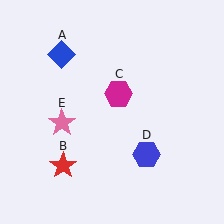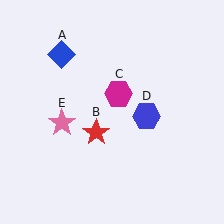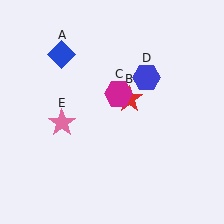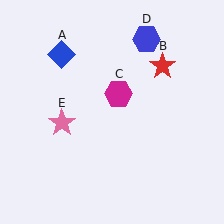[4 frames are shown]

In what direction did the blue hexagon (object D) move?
The blue hexagon (object D) moved up.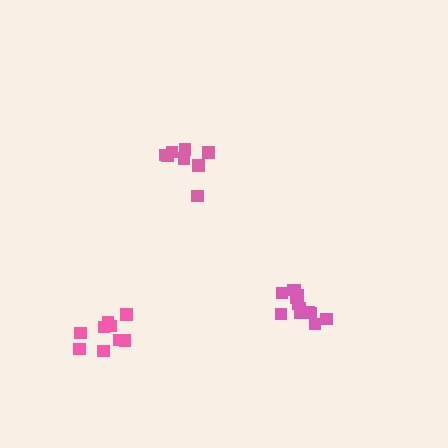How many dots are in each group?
Group 1: 8 dots, Group 2: 13 dots, Group 3: 9 dots (30 total).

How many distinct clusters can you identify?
There are 3 distinct clusters.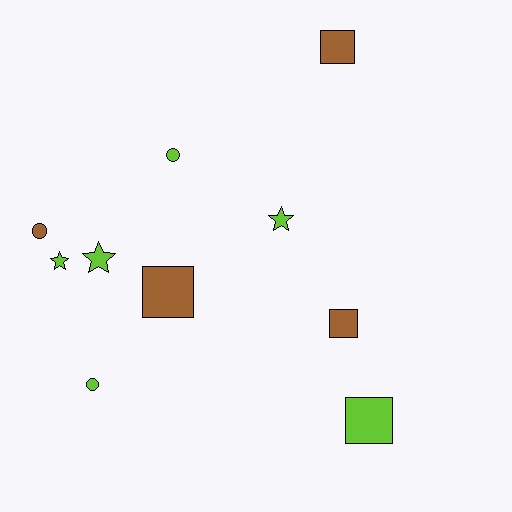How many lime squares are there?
There is 1 lime square.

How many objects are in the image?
There are 10 objects.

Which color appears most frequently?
Lime, with 6 objects.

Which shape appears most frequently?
Square, with 4 objects.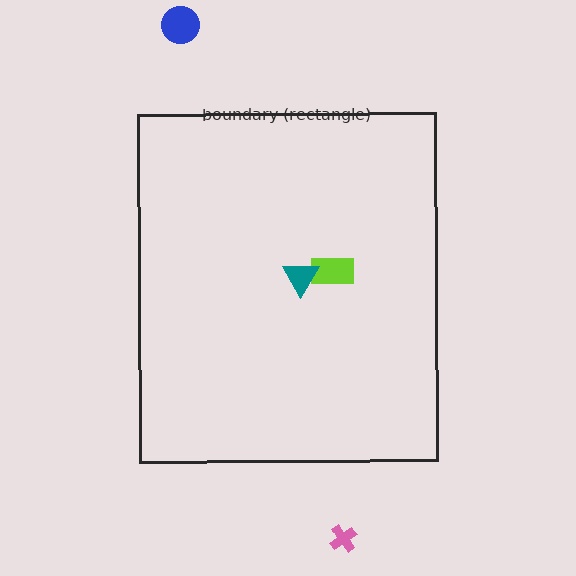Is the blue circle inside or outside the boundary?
Outside.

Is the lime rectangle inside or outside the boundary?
Inside.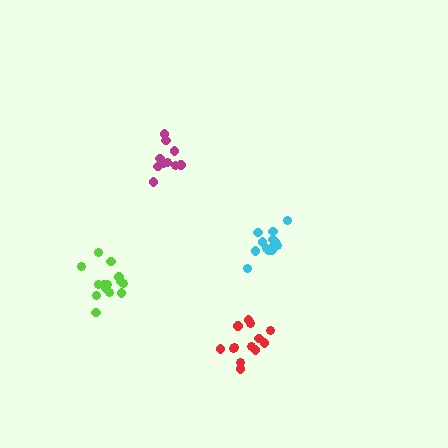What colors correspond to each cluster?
The clusters are colored: cyan, red, lime, magenta.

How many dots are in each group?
Group 1: 13 dots, Group 2: 13 dots, Group 3: 14 dots, Group 4: 10 dots (50 total).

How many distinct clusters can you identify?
There are 4 distinct clusters.